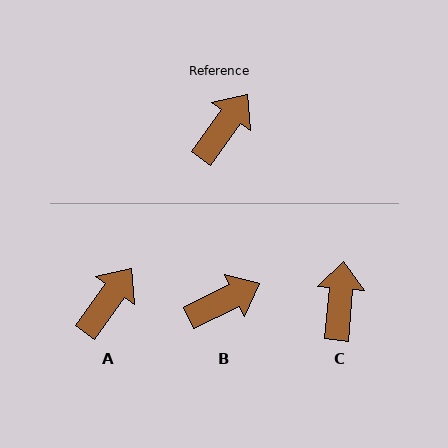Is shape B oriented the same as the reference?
No, it is off by about 28 degrees.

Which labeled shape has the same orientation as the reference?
A.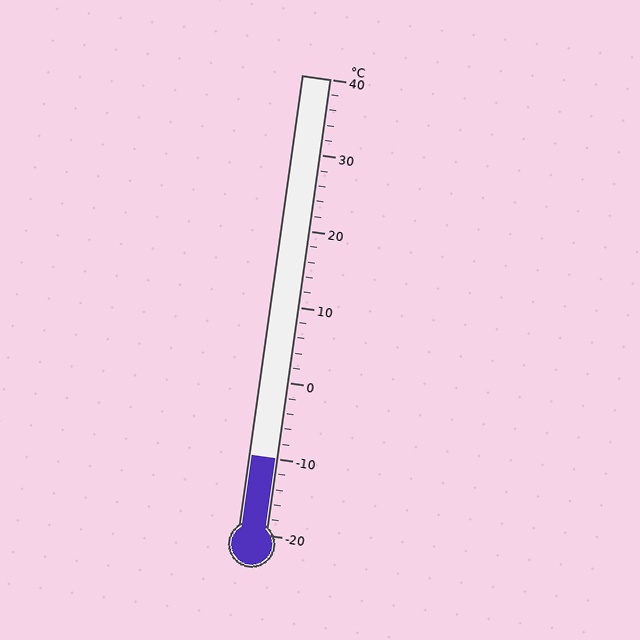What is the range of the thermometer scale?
The thermometer scale ranges from -20°C to 40°C.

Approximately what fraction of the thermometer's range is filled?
The thermometer is filled to approximately 15% of its range.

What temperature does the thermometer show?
The thermometer shows approximately -10°C.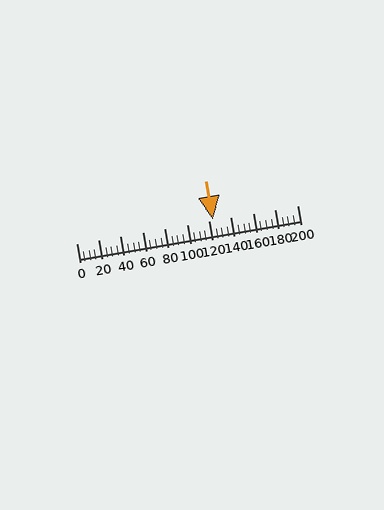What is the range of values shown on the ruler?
The ruler shows values from 0 to 200.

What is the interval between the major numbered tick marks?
The major tick marks are spaced 20 units apart.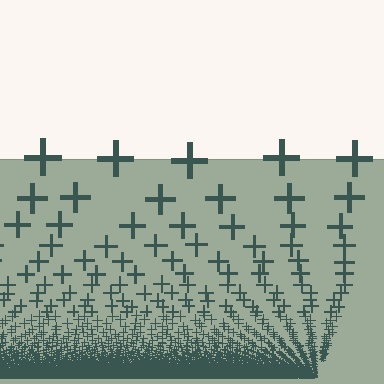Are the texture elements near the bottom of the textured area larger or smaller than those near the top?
Smaller. The gradient is inverted — elements near the bottom are smaller and denser.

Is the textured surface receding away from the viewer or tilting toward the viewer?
The surface appears to tilt toward the viewer. Texture elements get larger and sparser toward the top.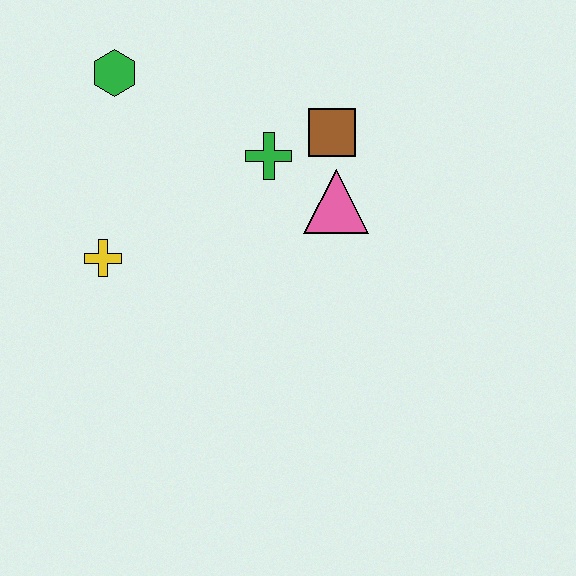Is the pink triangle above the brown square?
No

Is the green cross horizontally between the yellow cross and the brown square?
Yes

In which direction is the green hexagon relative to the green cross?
The green hexagon is to the left of the green cross.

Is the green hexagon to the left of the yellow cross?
No